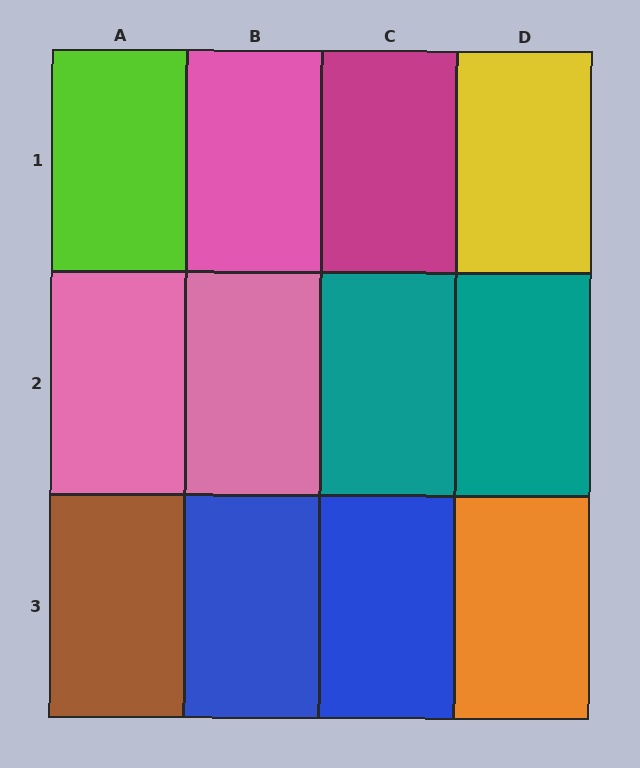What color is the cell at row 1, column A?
Lime.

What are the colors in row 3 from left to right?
Brown, blue, blue, orange.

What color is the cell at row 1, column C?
Magenta.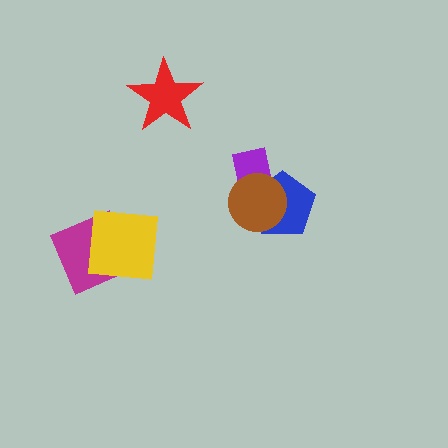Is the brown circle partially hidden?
No, no other shape covers it.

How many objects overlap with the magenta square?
1 object overlaps with the magenta square.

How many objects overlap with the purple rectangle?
2 objects overlap with the purple rectangle.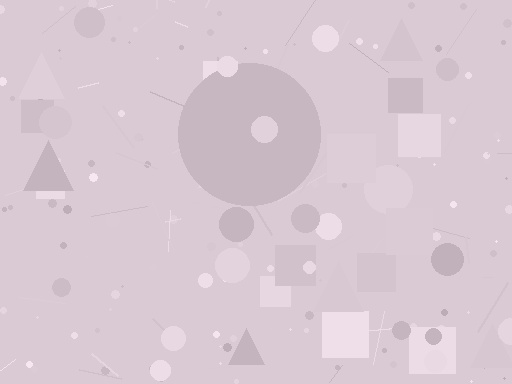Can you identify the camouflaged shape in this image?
The camouflaged shape is a circle.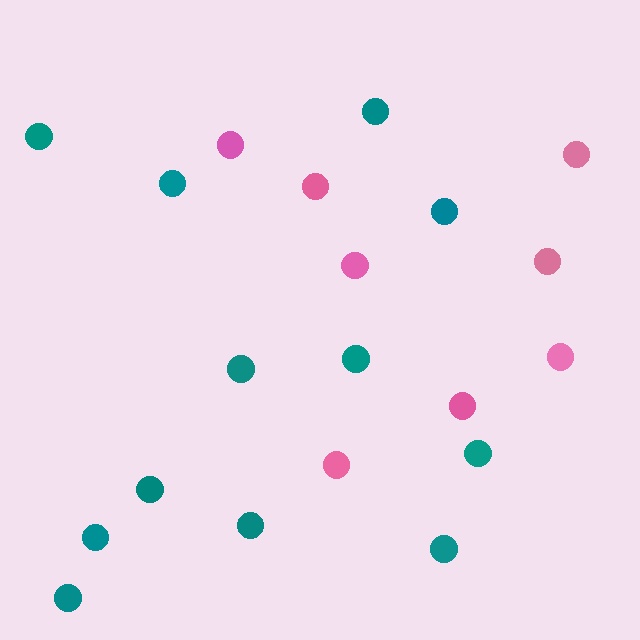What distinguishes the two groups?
There are 2 groups: one group of pink circles (8) and one group of teal circles (12).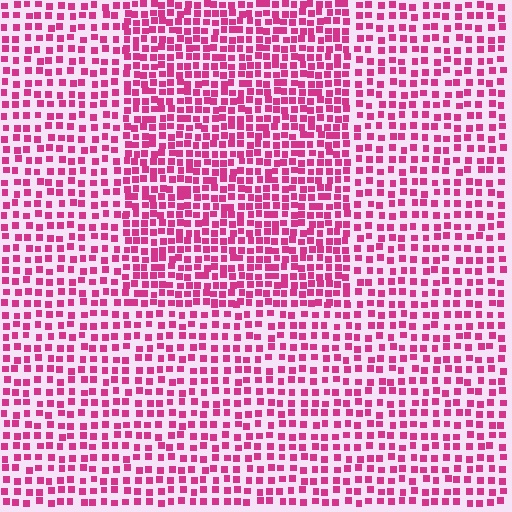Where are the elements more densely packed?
The elements are more densely packed inside the rectangle boundary.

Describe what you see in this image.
The image contains small magenta elements arranged at two different densities. A rectangle-shaped region is visible where the elements are more densely packed than the surrounding area.